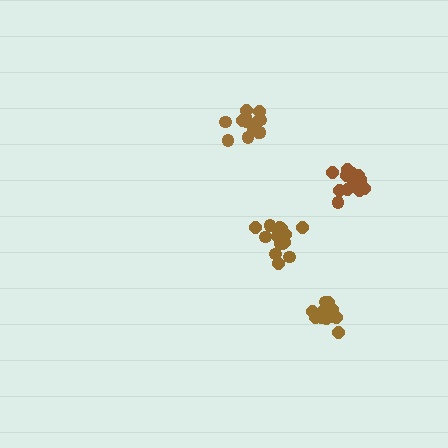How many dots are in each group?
Group 1: 13 dots, Group 2: 13 dots, Group 3: 14 dots, Group 4: 16 dots (56 total).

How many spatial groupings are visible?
There are 4 spatial groupings.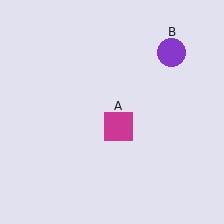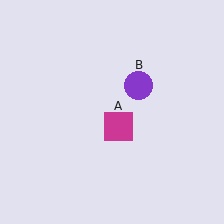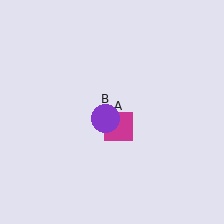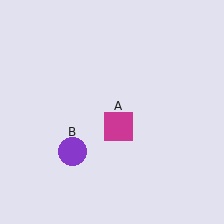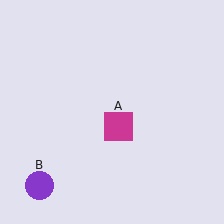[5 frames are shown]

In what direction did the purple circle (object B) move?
The purple circle (object B) moved down and to the left.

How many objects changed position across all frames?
1 object changed position: purple circle (object B).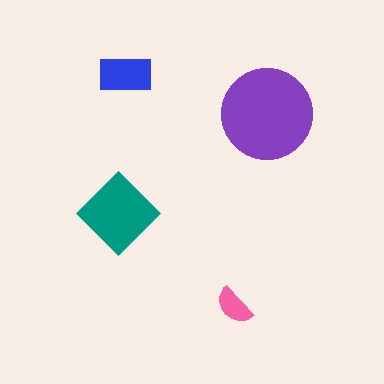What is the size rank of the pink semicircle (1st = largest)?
4th.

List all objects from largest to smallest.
The purple circle, the teal diamond, the blue rectangle, the pink semicircle.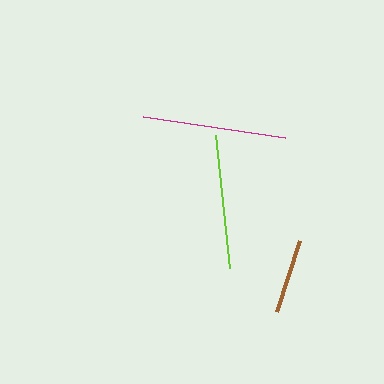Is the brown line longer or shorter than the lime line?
The lime line is longer than the brown line.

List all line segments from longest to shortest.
From longest to shortest: magenta, lime, brown.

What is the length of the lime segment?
The lime segment is approximately 134 pixels long.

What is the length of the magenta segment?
The magenta segment is approximately 144 pixels long.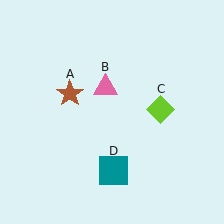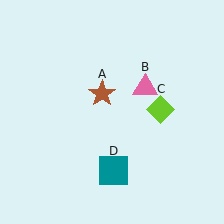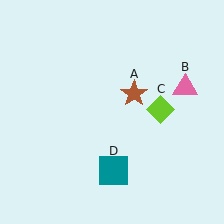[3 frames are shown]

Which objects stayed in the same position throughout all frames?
Lime diamond (object C) and teal square (object D) remained stationary.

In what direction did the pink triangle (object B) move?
The pink triangle (object B) moved right.